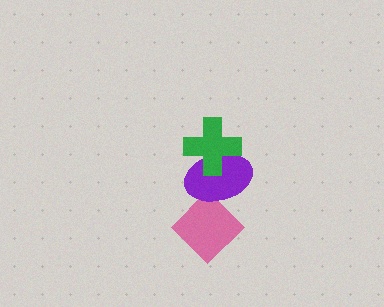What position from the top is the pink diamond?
The pink diamond is 3rd from the top.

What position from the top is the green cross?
The green cross is 1st from the top.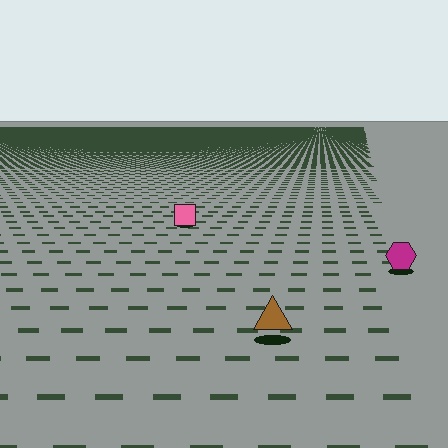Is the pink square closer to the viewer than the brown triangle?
No. The brown triangle is closer — you can tell from the texture gradient: the ground texture is coarser near it.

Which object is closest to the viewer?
The brown triangle is closest. The texture marks near it are larger and more spread out.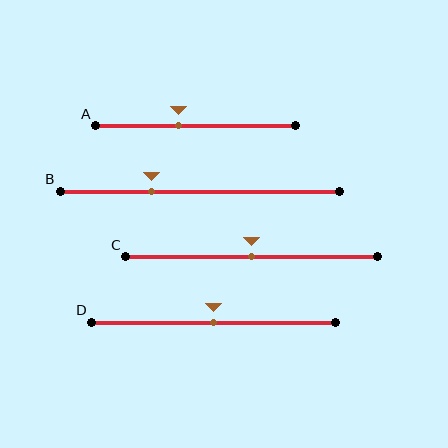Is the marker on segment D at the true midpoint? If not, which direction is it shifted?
Yes, the marker on segment D is at the true midpoint.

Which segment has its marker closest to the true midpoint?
Segment C has its marker closest to the true midpoint.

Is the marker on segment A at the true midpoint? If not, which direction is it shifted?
No, the marker on segment A is shifted to the left by about 9% of the segment length.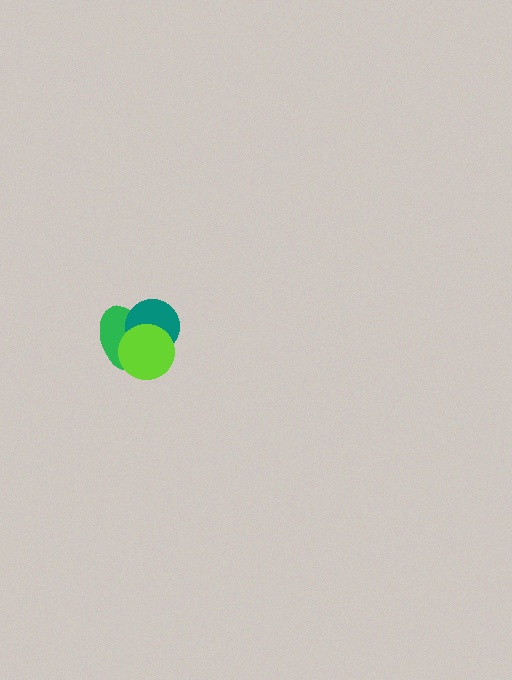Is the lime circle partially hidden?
No, no other shape covers it.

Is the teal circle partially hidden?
Yes, it is partially covered by another shape.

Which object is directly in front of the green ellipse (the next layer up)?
The teal circle is directly in front of the green ellipse.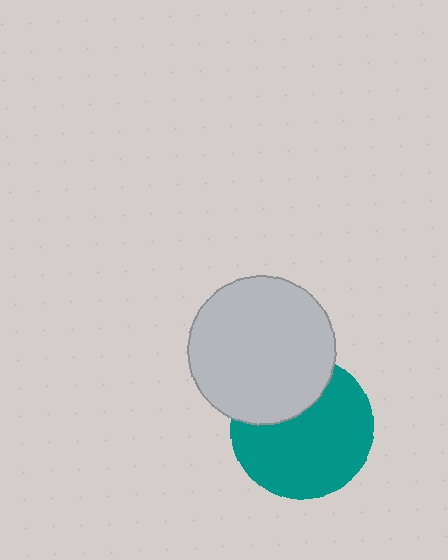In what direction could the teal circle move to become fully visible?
The teal circle could move down. That would shift it out from behind the light gray circle entirely.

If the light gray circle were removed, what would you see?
You would see the complete teal circle.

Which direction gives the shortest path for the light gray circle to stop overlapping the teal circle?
Moving up gives the shortest separation.